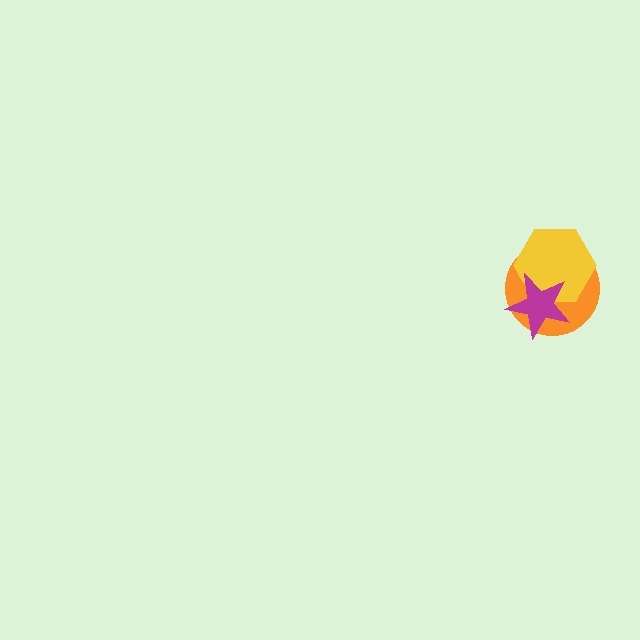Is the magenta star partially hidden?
No, no other shape covers it.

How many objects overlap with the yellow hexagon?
2 objects overlap with the yellow hexagon.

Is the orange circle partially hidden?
Yes, it is partially covered by another shape.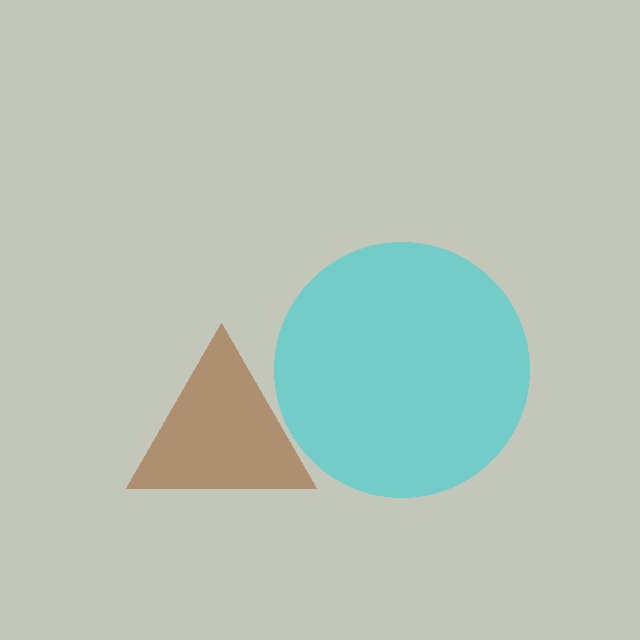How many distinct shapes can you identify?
There are 2 distinct shapes: a cyan circle, a brown triangle.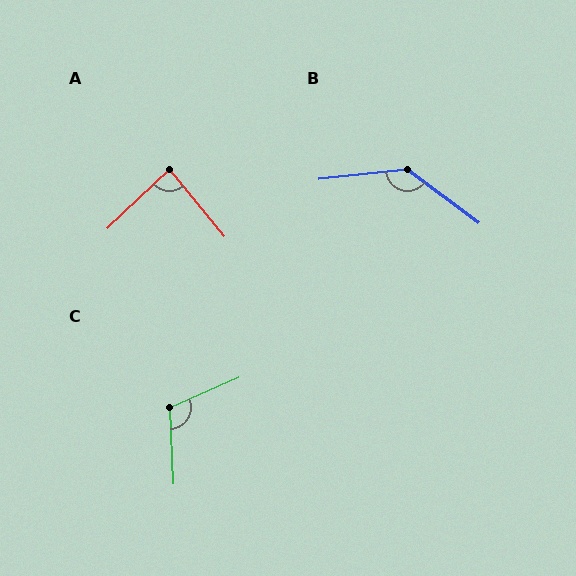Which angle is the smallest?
A, at approximately 86 degrees.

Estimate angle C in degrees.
Approximately 111 degrees.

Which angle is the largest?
B, at approximately 137 degrees.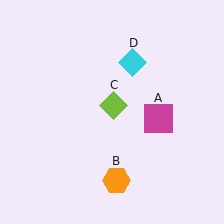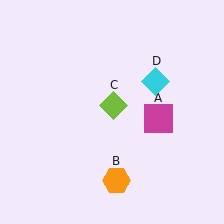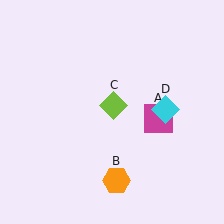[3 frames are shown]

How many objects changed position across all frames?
1 object changed position: cyan diamond (object D).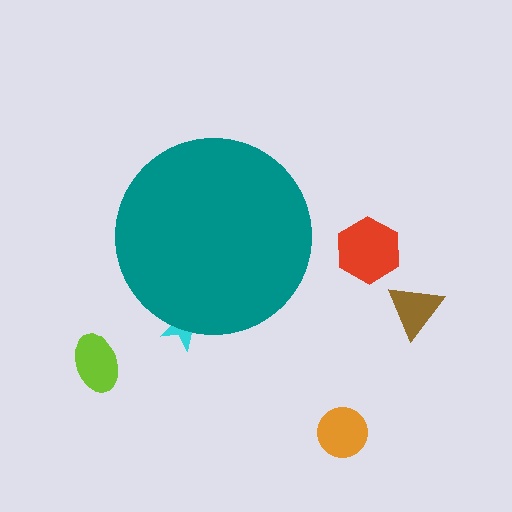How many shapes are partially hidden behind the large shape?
1 shape is partially hidden.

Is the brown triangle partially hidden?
No, the brown triangle is fully visible.